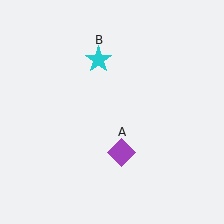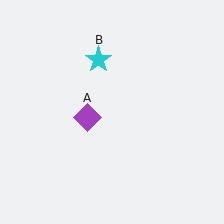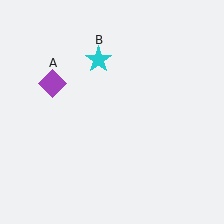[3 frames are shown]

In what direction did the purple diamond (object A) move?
The purple diamond (object A) moved up and to the left.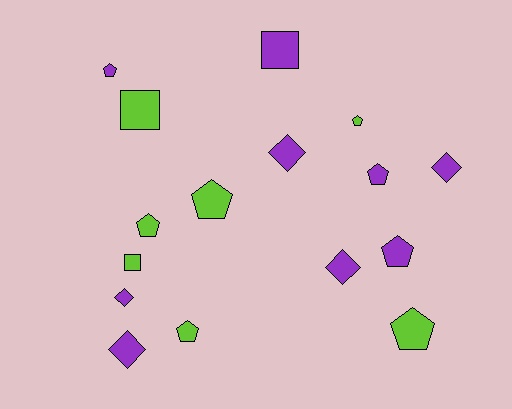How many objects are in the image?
There are 16 objects.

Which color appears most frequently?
Purple, with 9 objects.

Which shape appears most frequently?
Pentagon, with 8 objects.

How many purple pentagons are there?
There are 3 purple pentagons.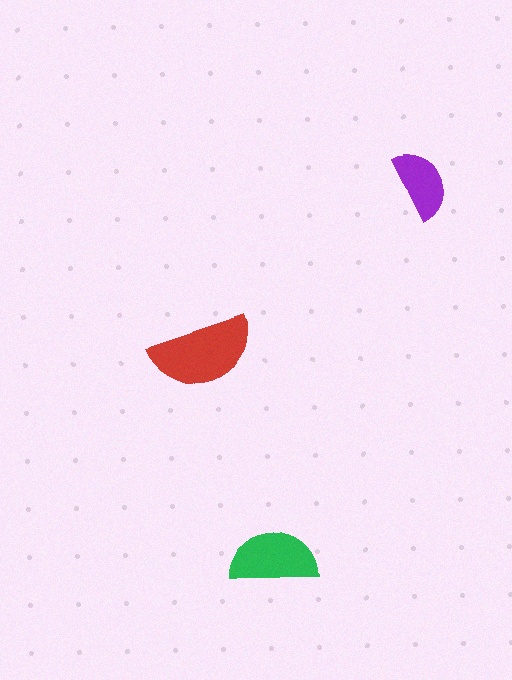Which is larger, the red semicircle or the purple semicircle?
The red one.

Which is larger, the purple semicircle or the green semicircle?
The green one.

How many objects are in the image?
There are 3 objects in the image.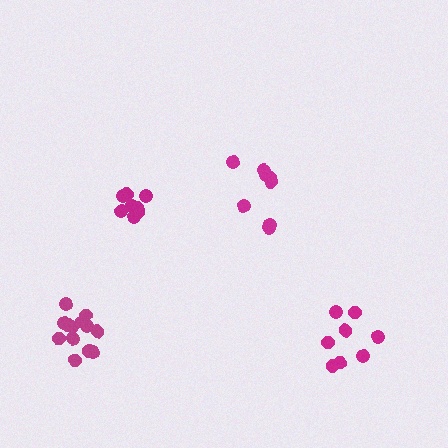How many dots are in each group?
Group 1: 8 dots, Group 2: 14 dots, Group 3: 8 dots, Group 4: 8 dots (38 total).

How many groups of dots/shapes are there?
There are 4 groups.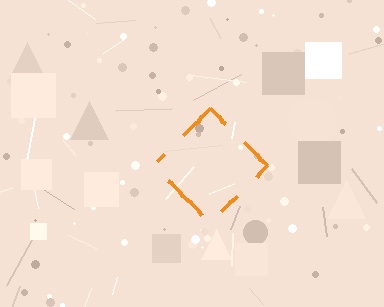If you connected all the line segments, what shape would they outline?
They would outline a diamond.